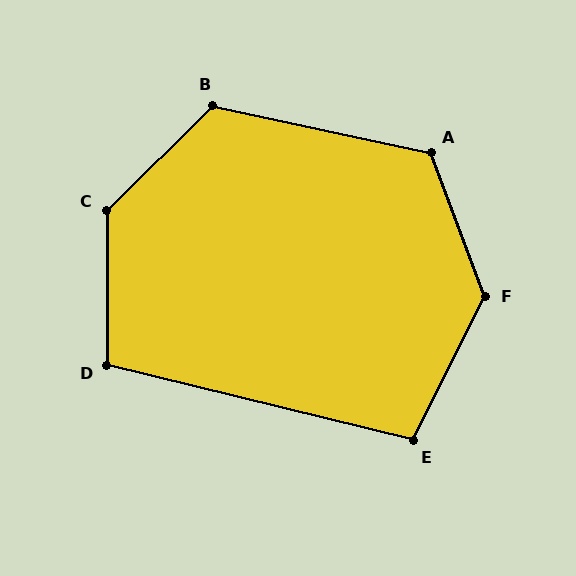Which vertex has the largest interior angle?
C, at approximately 135 degrees.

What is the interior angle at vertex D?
Approximately 104 degrees (obtuse).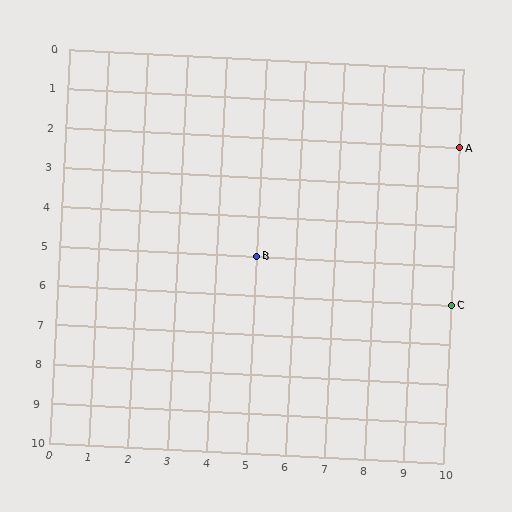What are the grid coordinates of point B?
Point B is at grid coordinates (5, 5).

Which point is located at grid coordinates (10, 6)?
Point C is at (10, 6).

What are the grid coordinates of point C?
Point C is at grid coordinates (10, 6).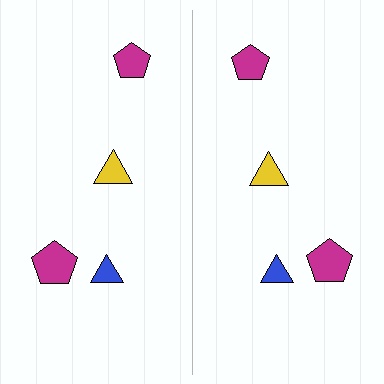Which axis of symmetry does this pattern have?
The pattern has a vertical axis of symmetry running through the center of the image.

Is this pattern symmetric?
Yes, this pattern has bilateral (reflection) symmetry.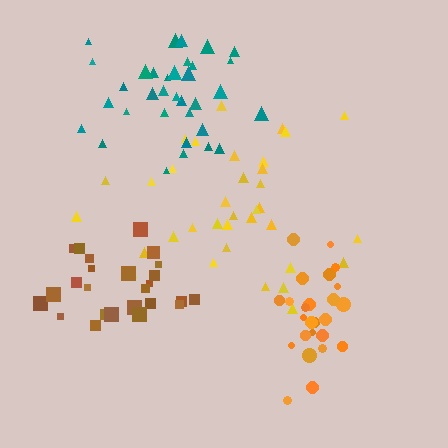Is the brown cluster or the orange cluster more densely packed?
Orange.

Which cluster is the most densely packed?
Orange.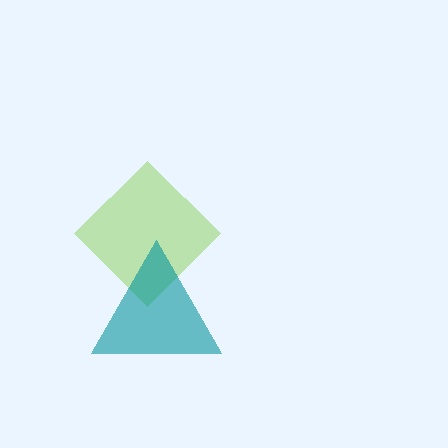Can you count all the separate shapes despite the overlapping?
Yes, there are 2 separate shapes.